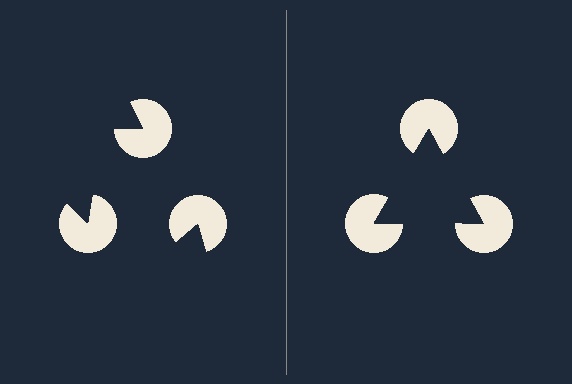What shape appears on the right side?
An illusory triangle.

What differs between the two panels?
The pac-man discs are positioned identically on both sides; only the wedge orientations differ. On the right they align to a triangle; on the left they are misaligned.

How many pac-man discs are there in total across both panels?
6 — 3 on each side.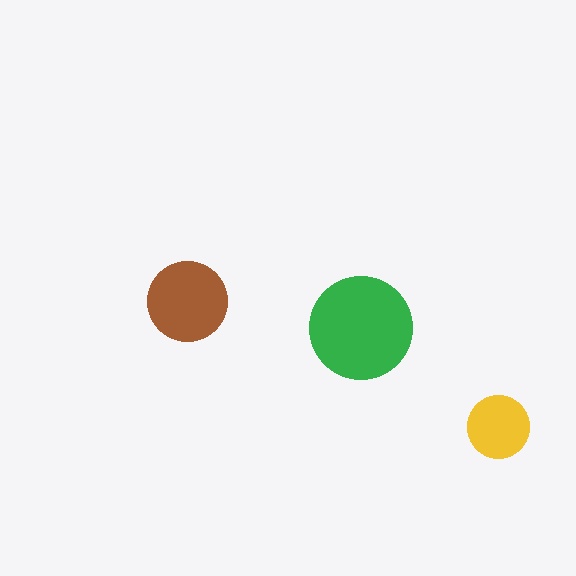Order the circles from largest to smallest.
the green one, the brown one, the yellow one.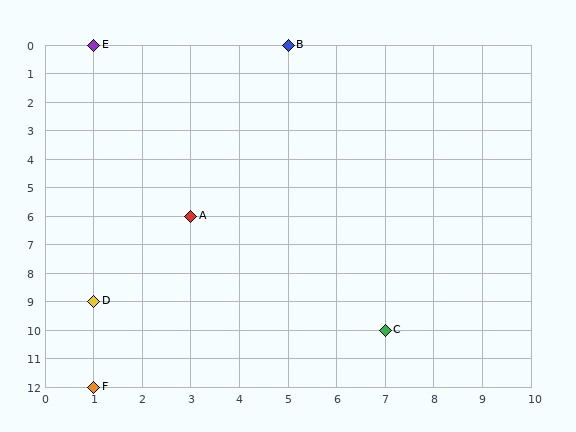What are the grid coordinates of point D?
Point D is at grid coordinates (1, 9).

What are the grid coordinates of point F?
Point F is at grid coordinates (1, 12).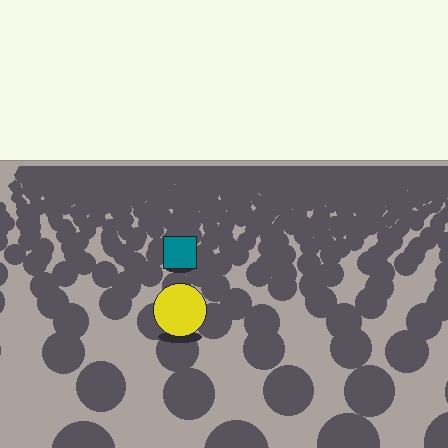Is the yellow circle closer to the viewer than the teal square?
Yes. The yellow circle is closer — you can tell from the texture gradient: the ground texture is coarser near it.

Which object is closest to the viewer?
The yellow circle is closest. The texture marks near it are larger and more spread out.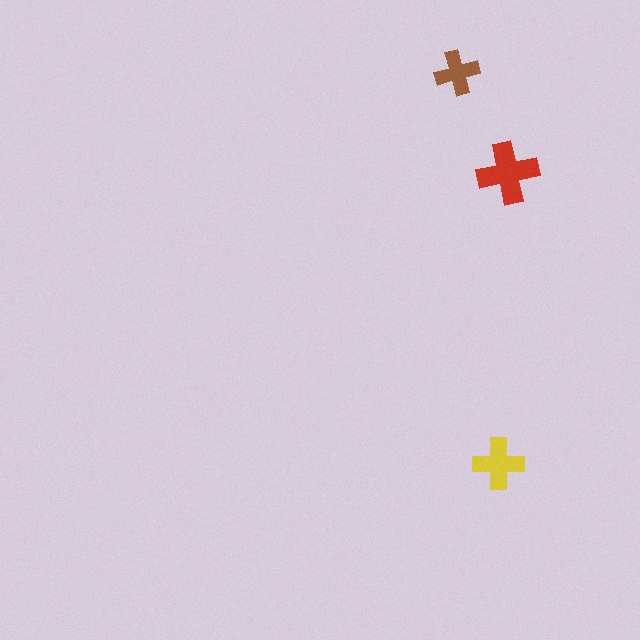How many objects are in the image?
There are 3 objects in the image.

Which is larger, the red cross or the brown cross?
The red one.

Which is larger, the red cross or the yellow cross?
The red one.